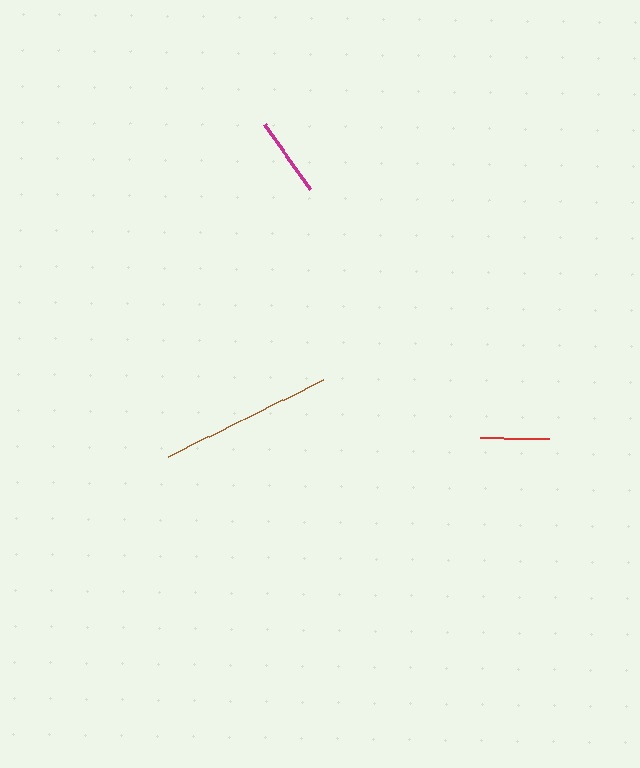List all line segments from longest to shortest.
From longest to shortest: brown, magenta, red.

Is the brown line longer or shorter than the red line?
The brown line is longer than the red line.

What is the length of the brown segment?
The brown segment is approximately 174 pixels long.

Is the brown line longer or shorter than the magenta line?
The brown line is longer than the magenta line.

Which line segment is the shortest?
The red line is the shortest at approximately 68 pixels.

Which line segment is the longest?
The brown line is the longest at approximately 174 pixels.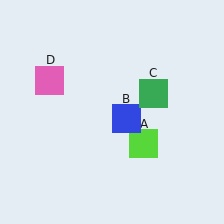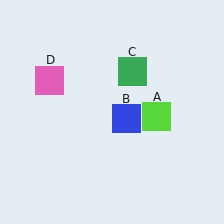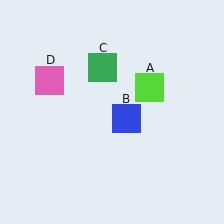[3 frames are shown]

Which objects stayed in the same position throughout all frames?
Blue square (object B) and pink square (object D) remained stationary.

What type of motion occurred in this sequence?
The lime square (object A), green square (object C) rotated counterclockwise around the center of the scene.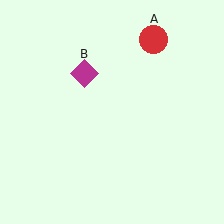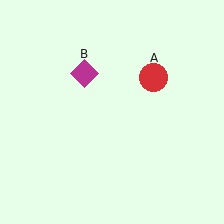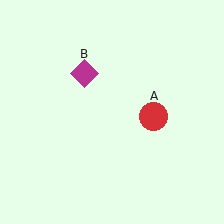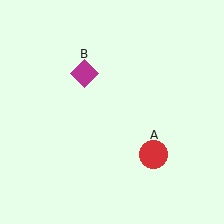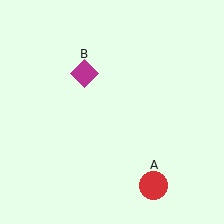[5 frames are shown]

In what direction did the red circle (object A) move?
The red circle (object A) moved down.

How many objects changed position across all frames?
1 object changed position: red circle (object A).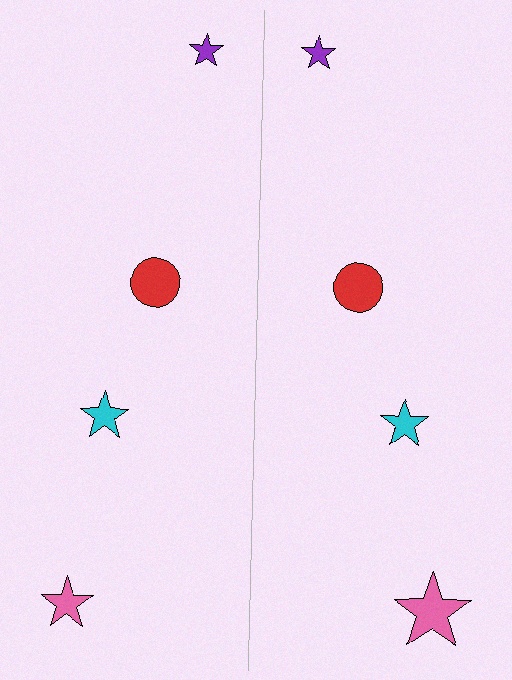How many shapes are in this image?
There are 8 shapes in this image.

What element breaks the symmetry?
The pink star on the right side has a different size than its mirror counterpart.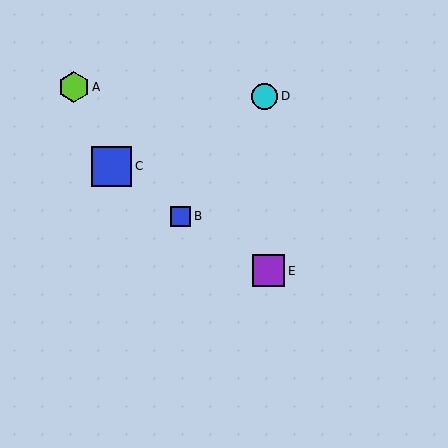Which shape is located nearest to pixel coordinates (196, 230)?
The blue square (labeled B) at (181, 216) is nearest to that location.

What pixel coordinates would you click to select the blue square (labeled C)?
Click at (112, 166) to select the blue square C.